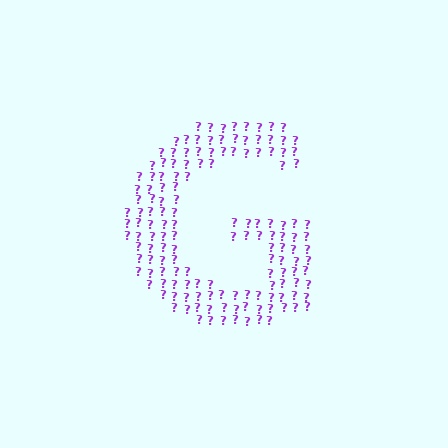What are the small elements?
The small elements are question marks.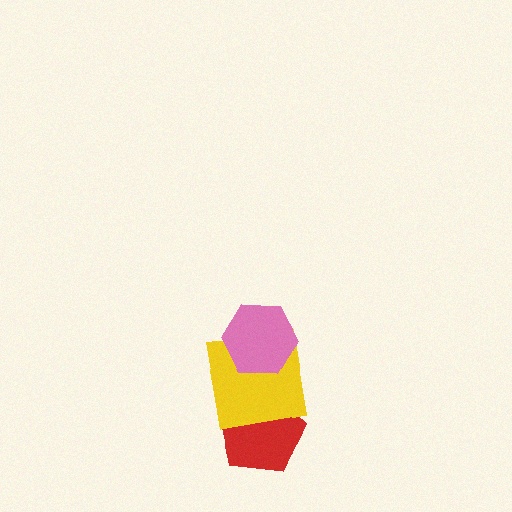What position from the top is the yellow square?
The yellow square is 2nd from the top.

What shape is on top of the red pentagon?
The yellow square is on top of the red pentagon.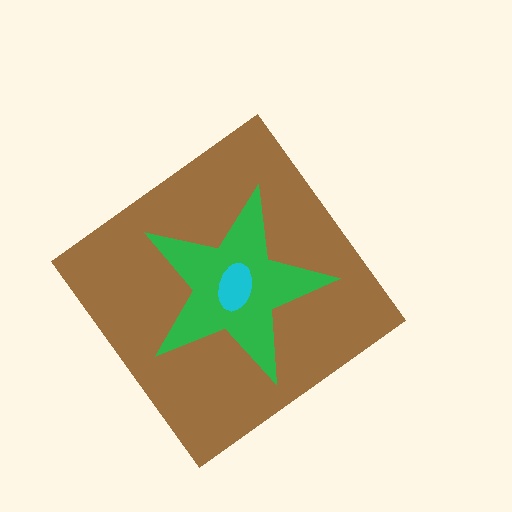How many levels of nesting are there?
3.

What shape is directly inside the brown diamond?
The green star.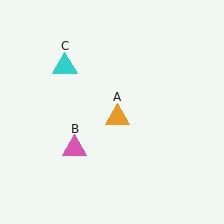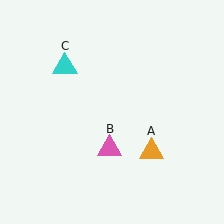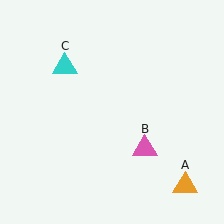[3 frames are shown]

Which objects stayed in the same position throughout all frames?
Cyan triangle (object C) remained stationary.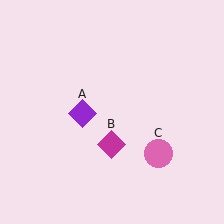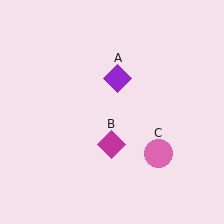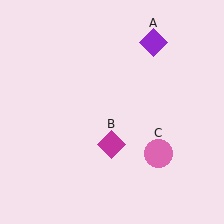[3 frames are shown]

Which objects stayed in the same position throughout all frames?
Magenta diamond (object B) and pink circle (object C) remained stationary.